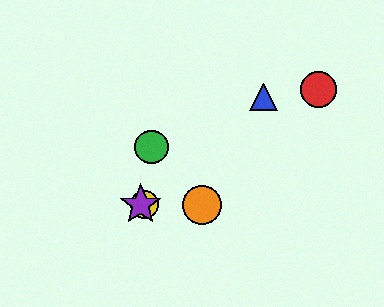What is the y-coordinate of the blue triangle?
The blue triangle is at y≈97.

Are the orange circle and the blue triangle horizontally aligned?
No, the orange circle is at y≈205 and the blue triangle is at y≈97.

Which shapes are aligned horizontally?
The yellow circle, the purple star, the orange circle are aligned horizontally.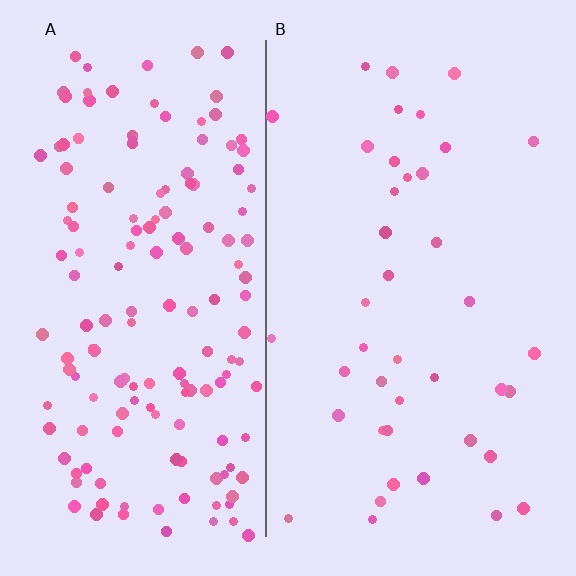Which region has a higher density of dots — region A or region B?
A (the left).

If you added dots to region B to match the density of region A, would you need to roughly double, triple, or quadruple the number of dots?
Approximately quadruple.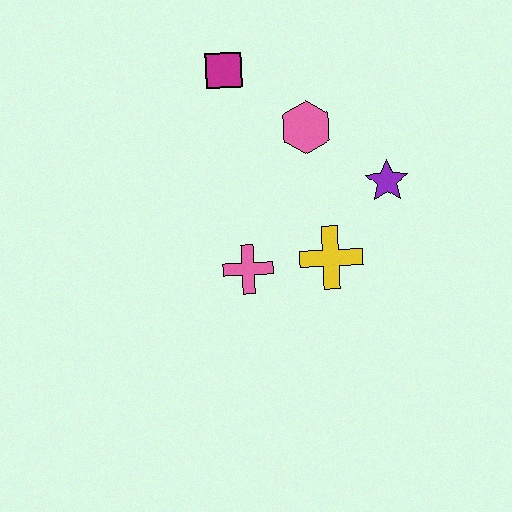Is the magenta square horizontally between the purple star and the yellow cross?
No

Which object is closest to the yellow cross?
The pink cross is closest to the yellow cross.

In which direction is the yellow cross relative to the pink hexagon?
The yellow cross is below the pink hexagon.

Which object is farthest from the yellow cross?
The magenta square is farthest from the yellow cross.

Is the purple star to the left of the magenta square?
No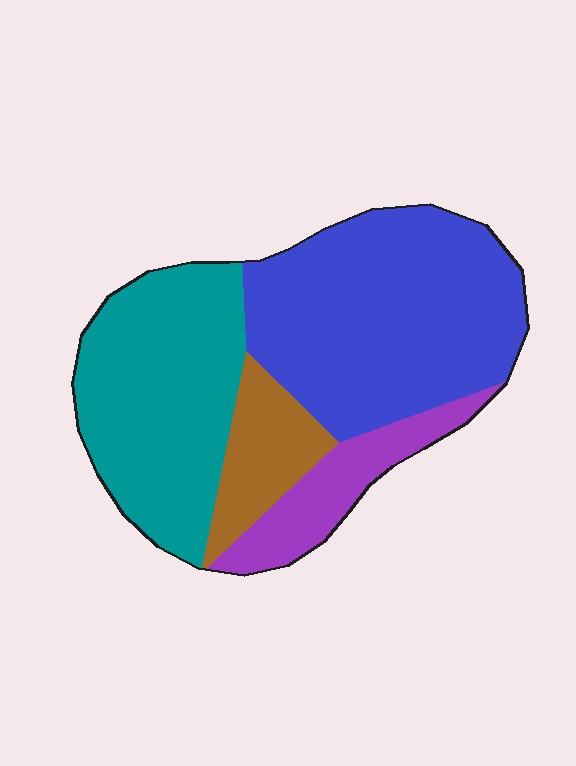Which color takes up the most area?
Blue, at roughly 45%.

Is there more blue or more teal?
Blue.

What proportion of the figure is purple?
Purple takes up about one eighth (1/8) of the figure.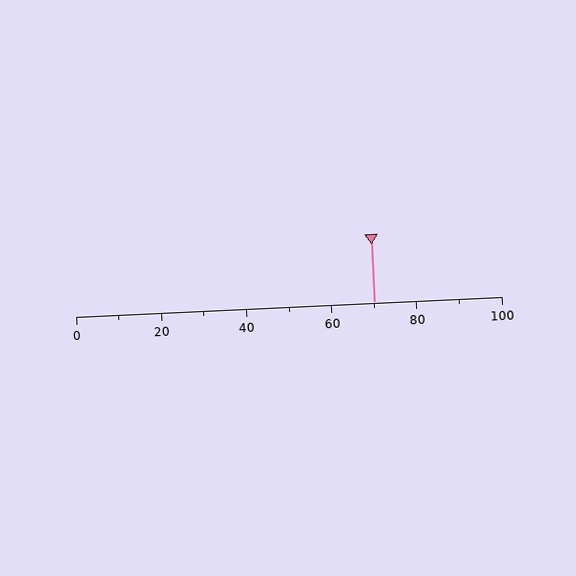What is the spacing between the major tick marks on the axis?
The major ticks are spaced 20 apart.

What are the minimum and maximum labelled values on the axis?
The axis runs from 0 to 100.